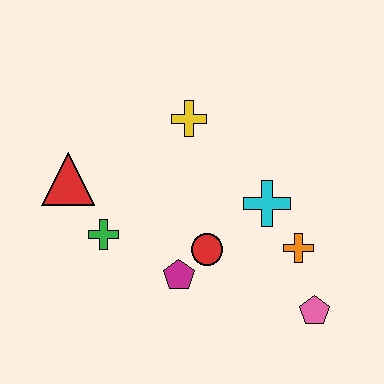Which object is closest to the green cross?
The red triangle is closest to the green cross.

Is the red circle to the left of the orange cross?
Yes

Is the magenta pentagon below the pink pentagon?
No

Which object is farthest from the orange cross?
The red triangle is farthest from the orange cross.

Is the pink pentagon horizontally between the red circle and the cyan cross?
No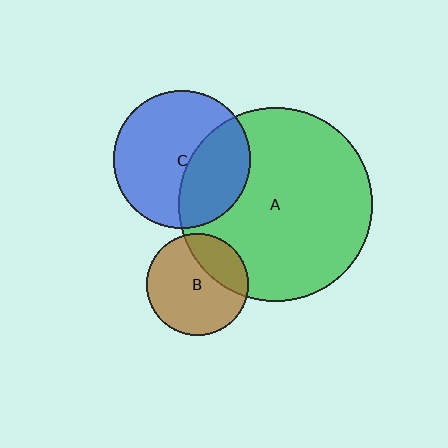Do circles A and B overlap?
Yes.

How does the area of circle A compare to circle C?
Approximately 2.0 times.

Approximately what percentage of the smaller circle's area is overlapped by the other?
Approximately 25%.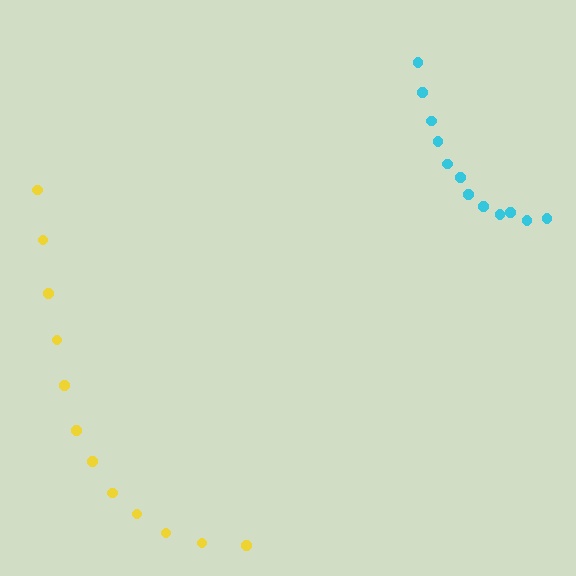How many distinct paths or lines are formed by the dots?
There are 2 distinct paths.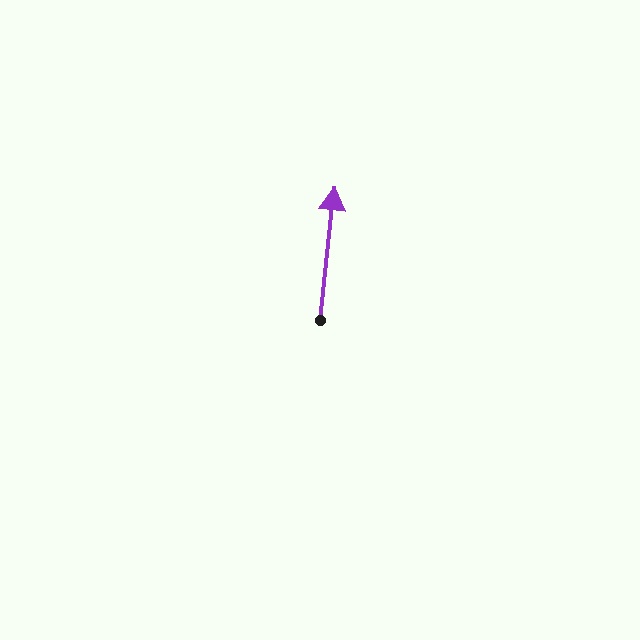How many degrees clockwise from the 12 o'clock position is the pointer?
Approximately 6 degrees.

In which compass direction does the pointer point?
North.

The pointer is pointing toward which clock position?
Roughly 12 o'clock.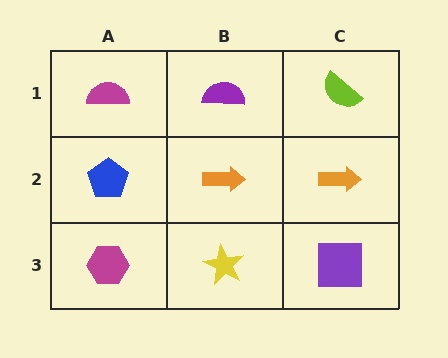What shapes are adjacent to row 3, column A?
A blue pentagon (row 2, column A), a yellow star (row 3, column B).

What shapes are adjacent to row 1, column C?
An orange arrow (row 2, column C), a purple semicircle (row 1, column B).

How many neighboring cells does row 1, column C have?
2.